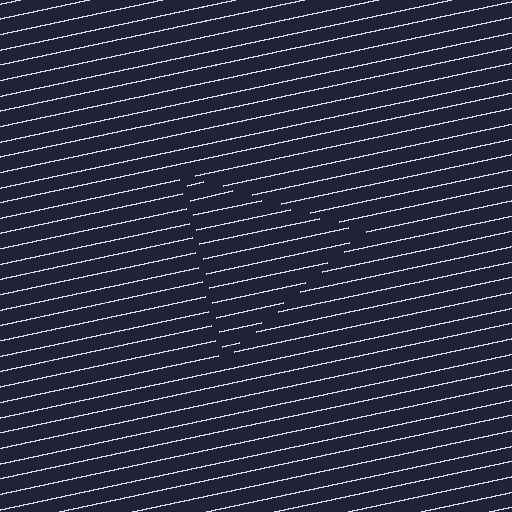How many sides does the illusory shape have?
3 sides — the line-ends trace a triangle.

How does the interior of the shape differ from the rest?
The interior of the shape contains the same grating, shifted by half a period — the contour is defined by the phase discontinuity where line-ends from the inner and outer gratings abut.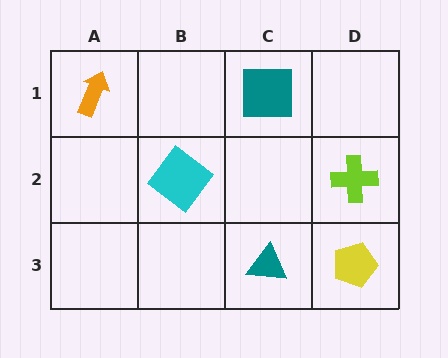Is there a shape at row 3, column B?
No, that cell is empty.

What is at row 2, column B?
A cyan diamond.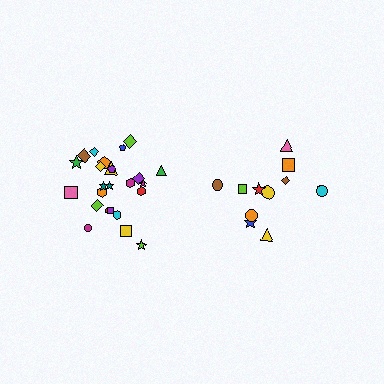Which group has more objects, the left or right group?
The left group.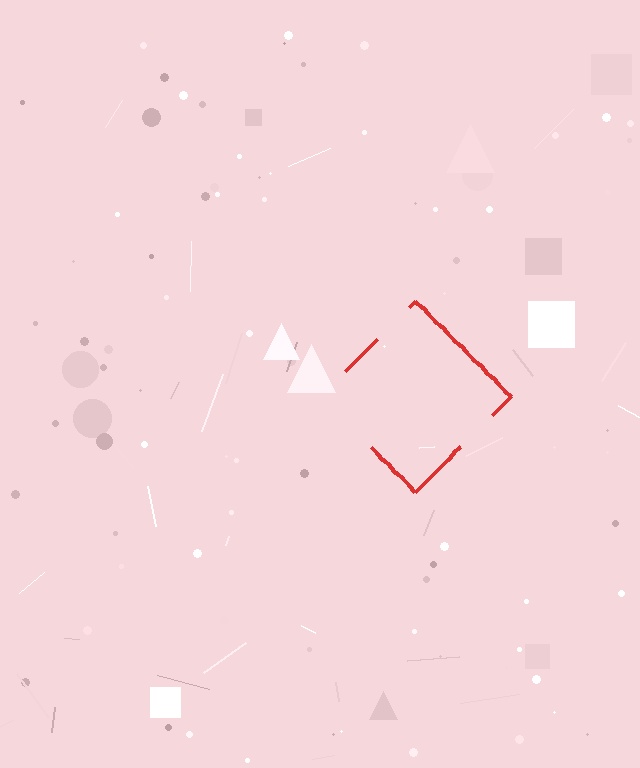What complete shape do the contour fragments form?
The contour fragments form a diamond.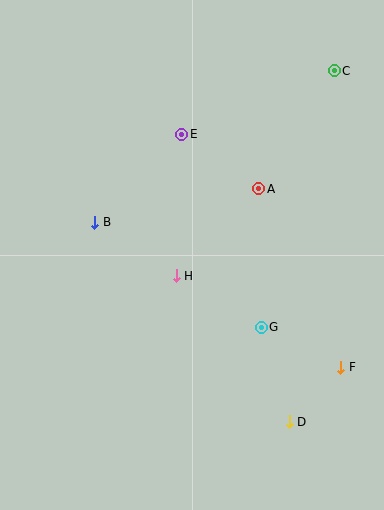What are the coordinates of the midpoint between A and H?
The midpoint between A and H is at (218, 232).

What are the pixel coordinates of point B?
Point B is at (95, 222).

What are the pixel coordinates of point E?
Point E is at (182, 134).